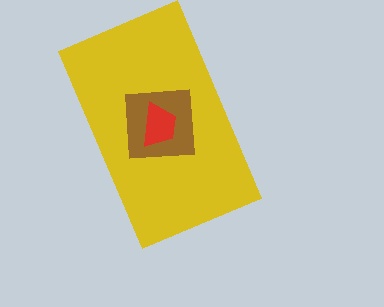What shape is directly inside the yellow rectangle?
The brown square.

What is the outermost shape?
The yellow rectangle.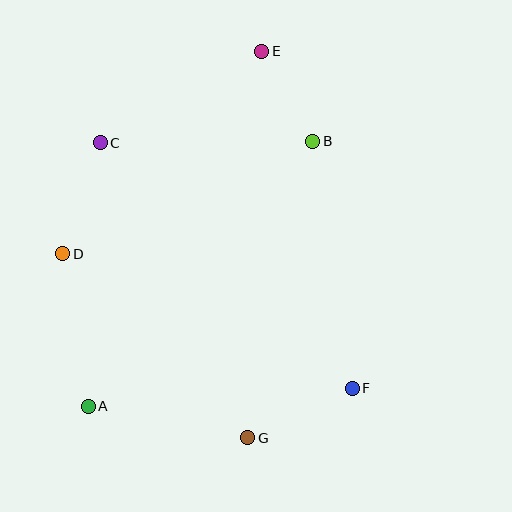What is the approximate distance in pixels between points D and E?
The distance between D and E is approximately 284 pixels.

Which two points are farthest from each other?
Points A and E are farthest from each other.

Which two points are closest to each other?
Points B and E are closest to each other.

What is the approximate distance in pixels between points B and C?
The distance between B and C is approximately 213 pixels.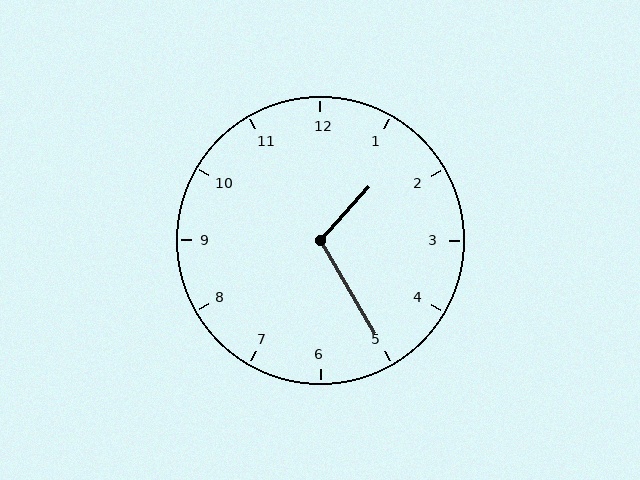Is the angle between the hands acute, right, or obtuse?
It is obtuse.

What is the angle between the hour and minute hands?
Approximately 108 degrees.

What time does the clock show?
1:25.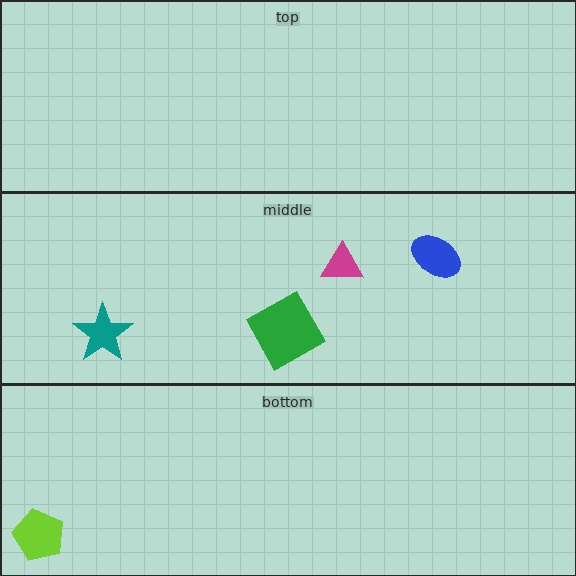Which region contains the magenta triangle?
The middle region.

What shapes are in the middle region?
The green square, the teal star, the magenta triangle, the blue ellipse.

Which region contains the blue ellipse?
The middle region.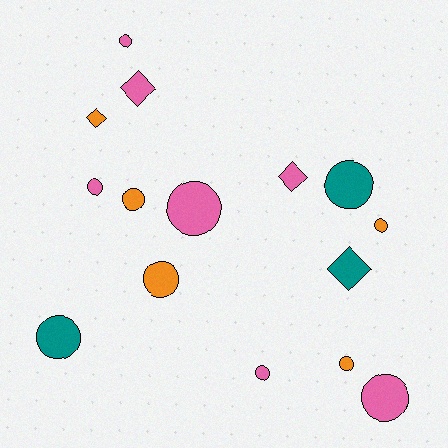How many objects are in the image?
There are 15 objects.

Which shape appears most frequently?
Circle, with 11 objects.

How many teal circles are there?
There are 2 teal circles.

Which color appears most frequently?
Pink, with 7 objects.